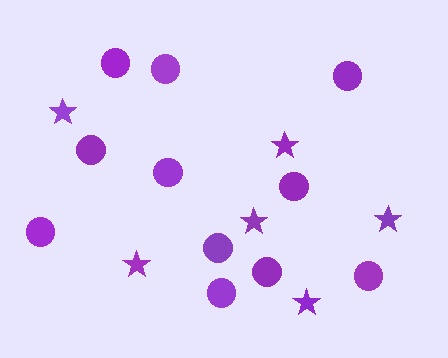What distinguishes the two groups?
There are 2 groups: one group of stars (6) and one group of circles (11).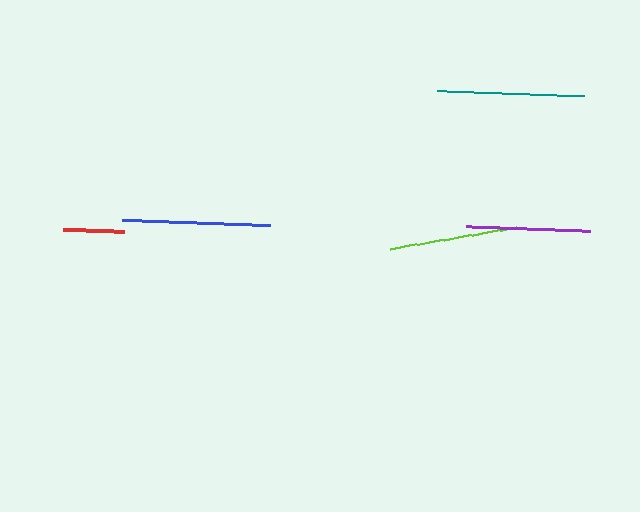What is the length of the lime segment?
The lime segment is approximately 128 pixels long.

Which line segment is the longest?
The blue line is the longest at approximately 148 pixels.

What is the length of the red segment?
The red segment is approximately 61 pixels long.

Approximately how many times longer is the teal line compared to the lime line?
The teal line is approximately 1.2 times the length of the lime line.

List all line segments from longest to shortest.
From longest to shortest: blue, teal, lime, purple, red.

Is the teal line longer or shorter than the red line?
The teal line is longer than the red line.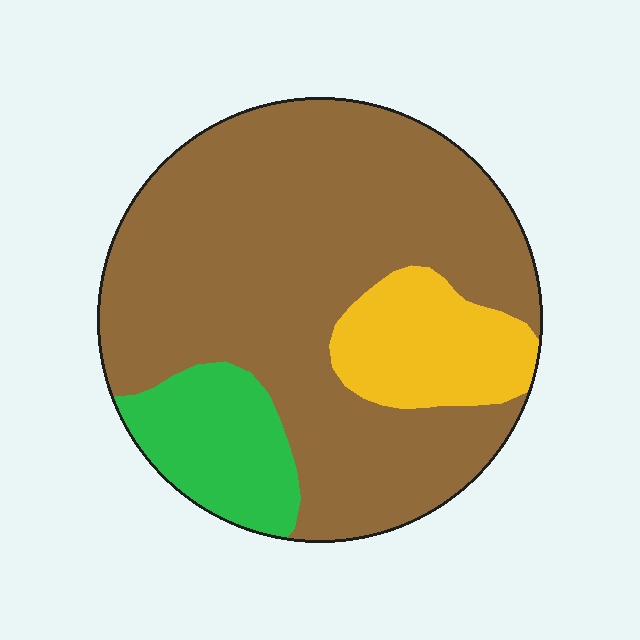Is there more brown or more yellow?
Brown.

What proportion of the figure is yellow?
Yellow covers 14% of the figure.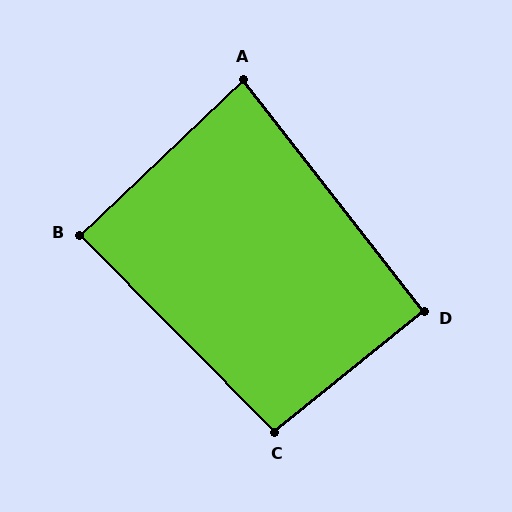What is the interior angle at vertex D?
Approximately 91 degrees (approximately right).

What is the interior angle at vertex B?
Approximately 89 degrees (approximately right).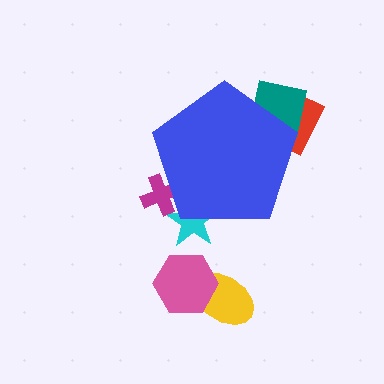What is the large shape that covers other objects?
A blue pentagon.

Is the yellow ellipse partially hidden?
No, the yellow ellipse is fully visible.